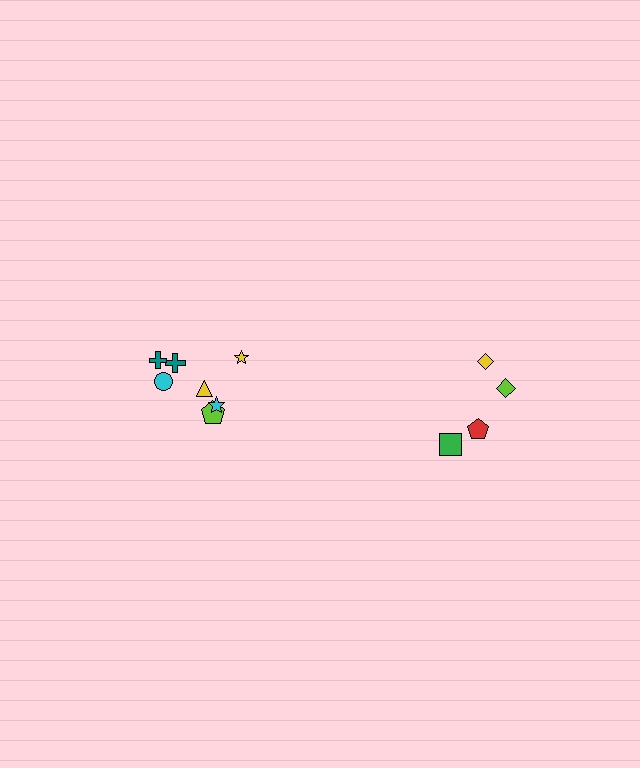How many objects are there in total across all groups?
There are 11 objects.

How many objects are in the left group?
There are 7 objects.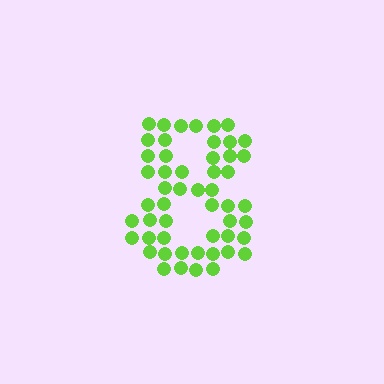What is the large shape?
The large shape is the digit 8.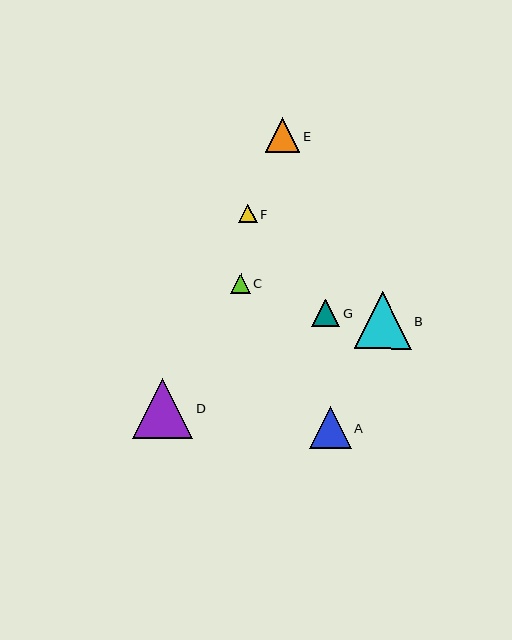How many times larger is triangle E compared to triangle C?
Triangle E is approximately 1.8 times the size of triangle C.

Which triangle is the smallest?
Triangle F is the smallest with a size of approximately 19 pixels.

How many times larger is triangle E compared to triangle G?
Triangle E is approximately 1.2 times the size of triangle G.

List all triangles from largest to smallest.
From largest to smallest: D, B, A, E, G, C, F.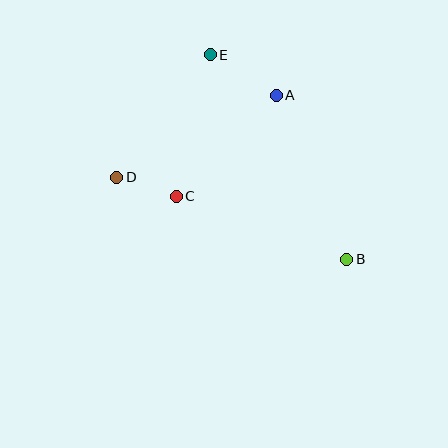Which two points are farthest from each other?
Points B and E are farthest from each other.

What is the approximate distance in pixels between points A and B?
The distance between A and B is approximately 178 pixels.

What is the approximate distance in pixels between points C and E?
The distance between C and E is approximately 146 pixels.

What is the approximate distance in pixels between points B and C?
The distance between B and C is approximately 182 pixels.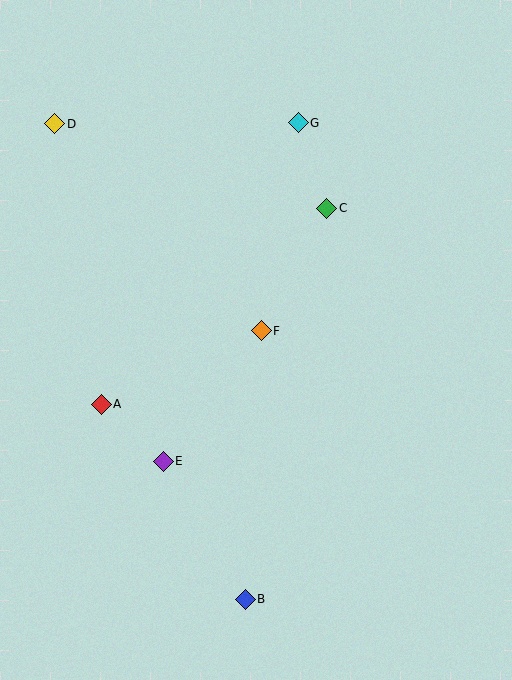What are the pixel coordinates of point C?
Point C is at (327, 208).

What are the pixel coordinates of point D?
Point D is at (55, 124).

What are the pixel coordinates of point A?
Point A is at (101, 404).